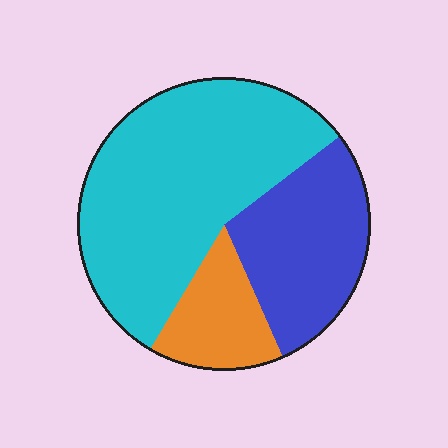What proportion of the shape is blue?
Blue covers roughly 30% of the shape.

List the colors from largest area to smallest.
From largest to smallest: cyan, blue, orange.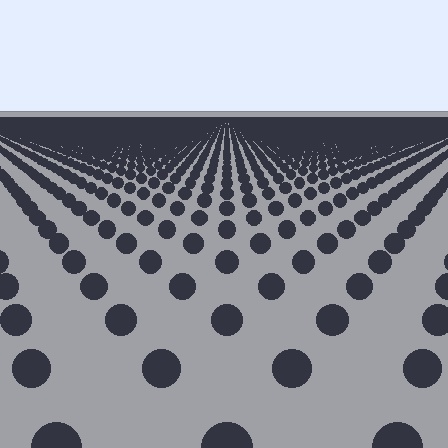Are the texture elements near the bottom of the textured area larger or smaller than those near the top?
Larger. Near the bottom, elements are closer to the viewer and appear at a bigger on-screen size.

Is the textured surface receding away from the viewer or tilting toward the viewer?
The surface is receding away from the viewer. Texture elements get smaller and denser toward the top.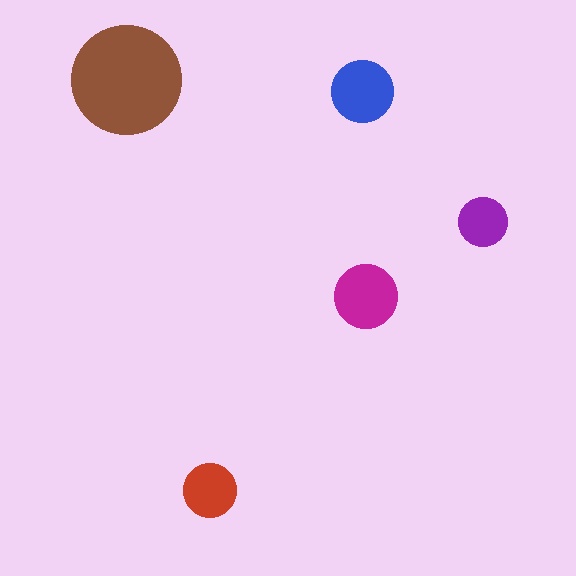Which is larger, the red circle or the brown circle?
The brown one.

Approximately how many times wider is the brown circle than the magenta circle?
About 1.5 times wider.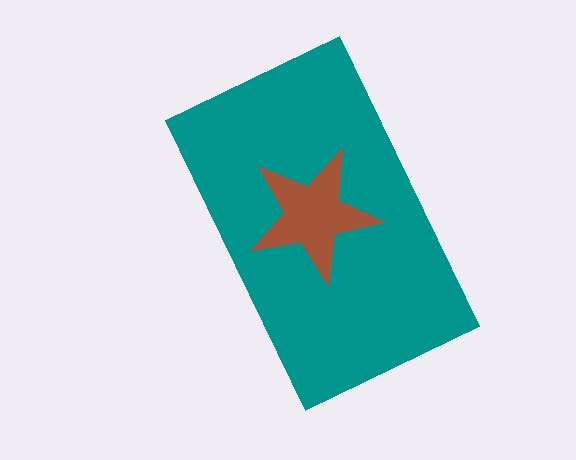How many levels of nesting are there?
2.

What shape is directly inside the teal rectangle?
The brown star.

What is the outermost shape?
The teal rectangle.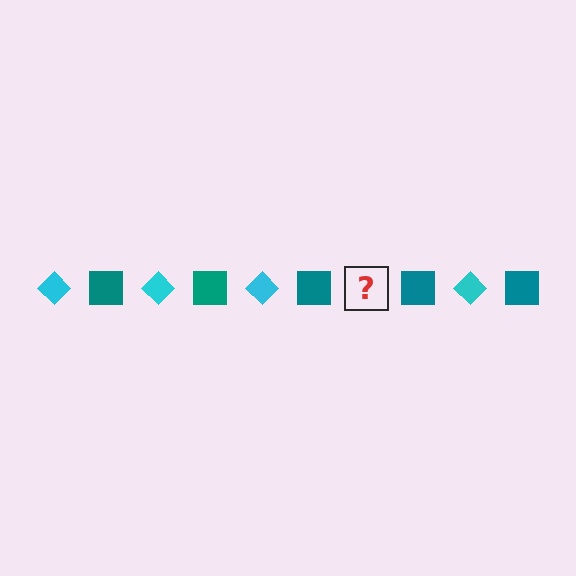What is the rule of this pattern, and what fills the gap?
The rule is that the pattern alternates between cyan diamond and teal square. The gap should be filled with a cyan diamond.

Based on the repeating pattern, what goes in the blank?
The blank should be a cyan diamond.